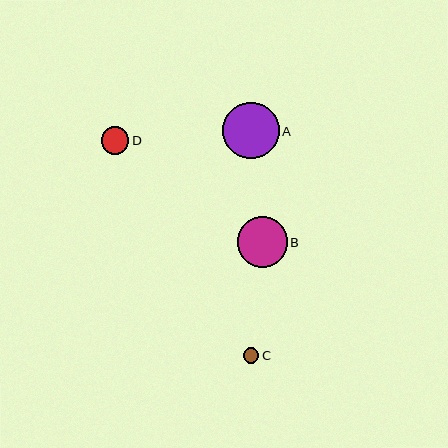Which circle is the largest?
Circle A is the largest with a size of approximately 57 pixels.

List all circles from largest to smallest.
From largest to smallest: A, B, D, C.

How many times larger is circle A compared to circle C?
Circle A is approximately 3.6 times the size of circle C.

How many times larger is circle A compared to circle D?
Circle A is approximately 2.1 times the size of circle D.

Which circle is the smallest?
Circle C is the smallest with a size of approximately 16 pixels.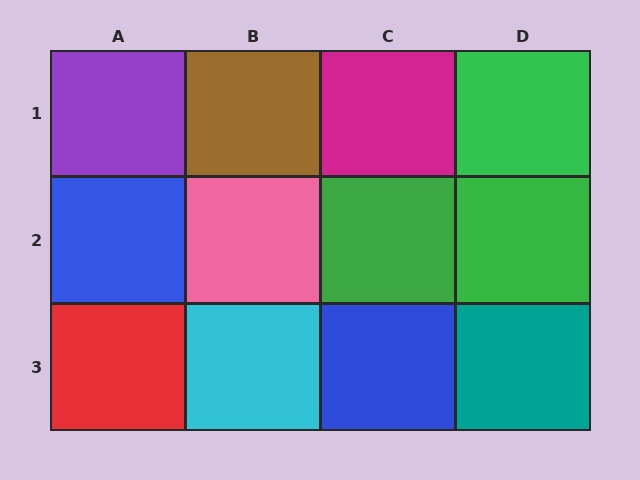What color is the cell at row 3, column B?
Cyan.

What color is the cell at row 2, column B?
Pink.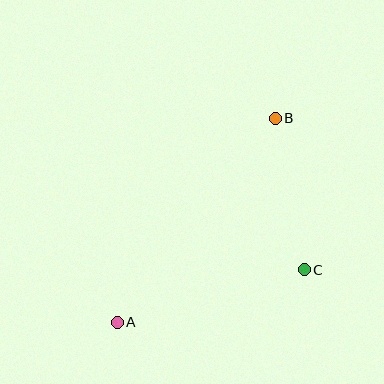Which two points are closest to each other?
Points B and C are closest to each other.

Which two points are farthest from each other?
Points A and B are farthest from each other.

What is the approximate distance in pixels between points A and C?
The distance between A and C is approximately 194 pixels.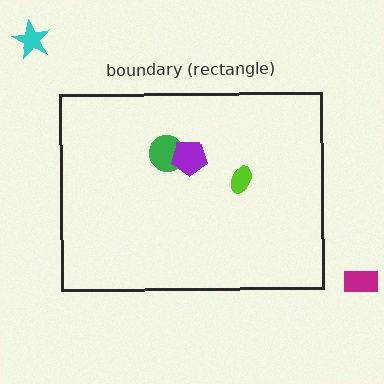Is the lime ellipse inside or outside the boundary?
Inside.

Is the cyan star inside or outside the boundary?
Outside.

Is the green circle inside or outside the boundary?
Inside.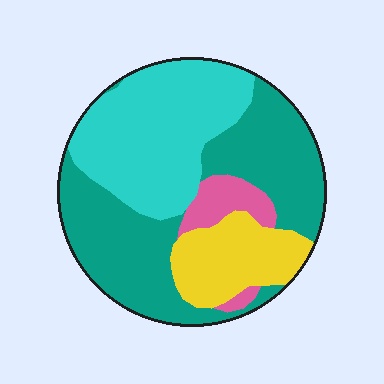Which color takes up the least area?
Pink, at roughly 5%.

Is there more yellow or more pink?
Yellow.